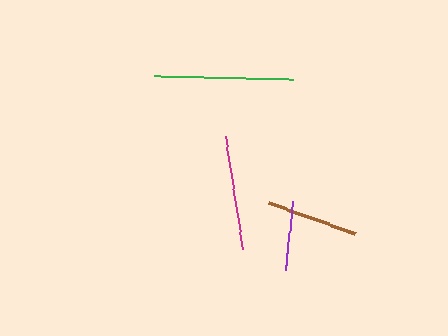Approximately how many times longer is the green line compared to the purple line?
The green line is approximately 2.0 times the length of the purple line.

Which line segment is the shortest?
The purple line is the shortest at approximately 70 pixels.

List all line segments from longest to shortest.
From longest to shortest: green, magenta, brown, purple.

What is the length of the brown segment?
The brown segment is approximately 92 pixels long.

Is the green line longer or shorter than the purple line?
The green line is longer than the purple line.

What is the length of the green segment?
The green segment is approximately 139 pixels long.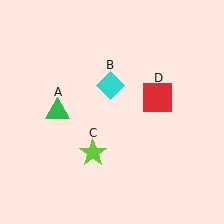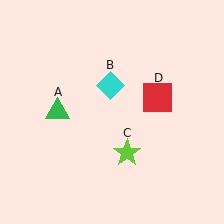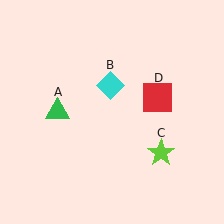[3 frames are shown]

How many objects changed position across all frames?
1 object changed position: lime star (object C).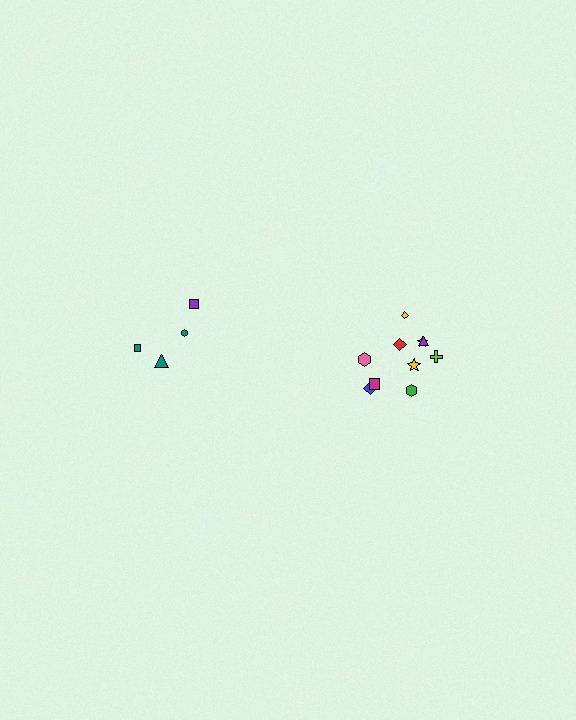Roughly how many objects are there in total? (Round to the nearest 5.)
Roughly 15 objects in total.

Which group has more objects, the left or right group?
The right group.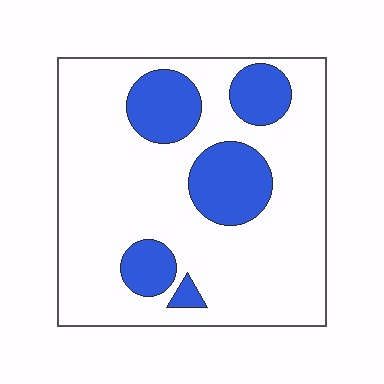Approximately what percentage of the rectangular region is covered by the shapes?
Approximately 25%.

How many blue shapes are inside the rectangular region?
5.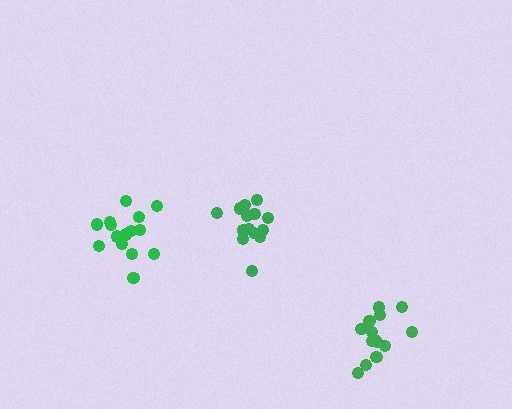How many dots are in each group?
Group 1: 14 dots, Group 2: 15 dots, Group 3: 15 dots (44 total).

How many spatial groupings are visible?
There are 3 spatial groupings.